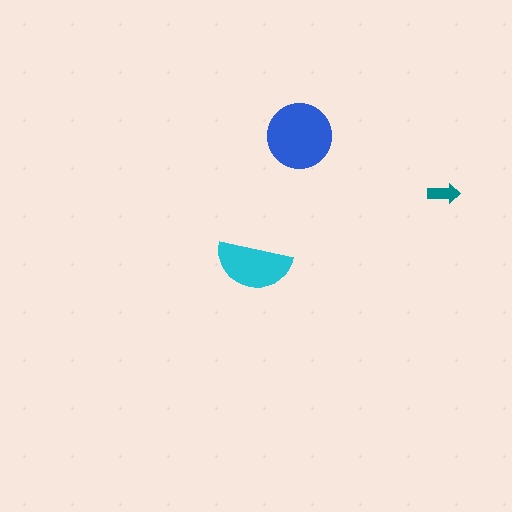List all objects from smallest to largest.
The teal arrow, the cyan semicircle, the blue circle.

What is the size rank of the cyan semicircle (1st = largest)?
2nd.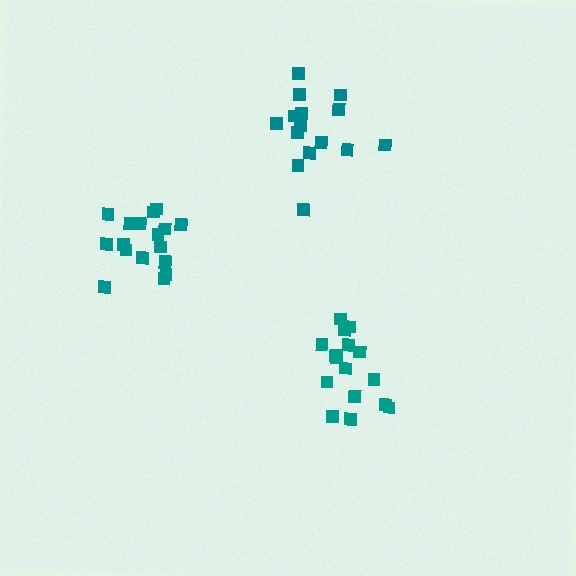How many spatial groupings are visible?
There are 3 spatial groupings.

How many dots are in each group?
Group 1: 15 dots, Group 2: 18 dots, Group 3: 17 dots (50 total).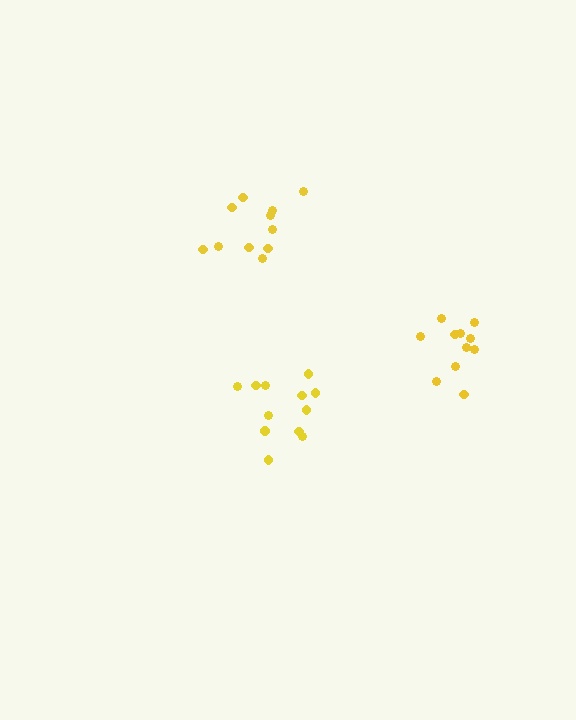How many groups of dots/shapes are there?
There are 3 groups.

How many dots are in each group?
Group 1: 11 dots, Group 2: 12 dots, Group 3: 11 dots (34 total).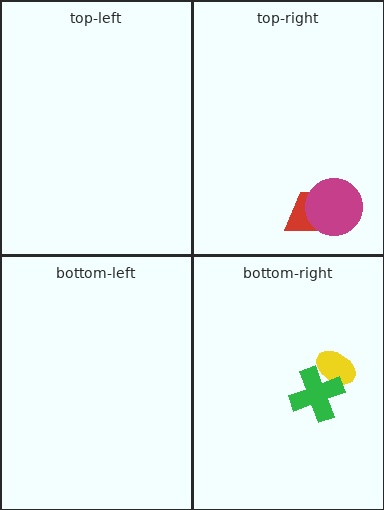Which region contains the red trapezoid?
The top-right region.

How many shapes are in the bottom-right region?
2.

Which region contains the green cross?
The bottom-right region.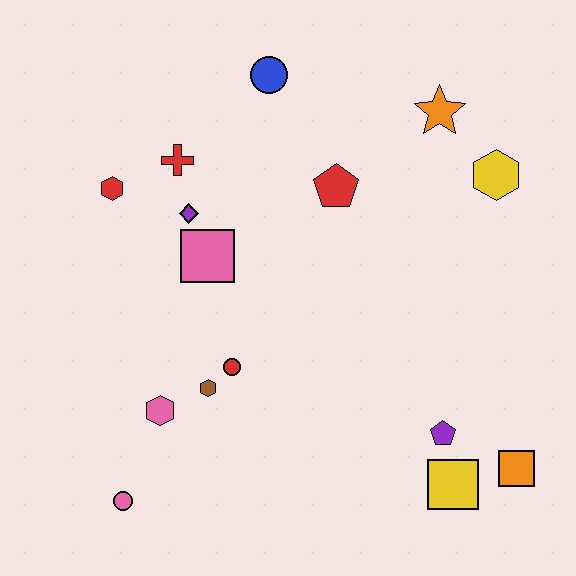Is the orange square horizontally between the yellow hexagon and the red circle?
No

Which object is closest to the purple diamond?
The pink square is closest to the purple diamond.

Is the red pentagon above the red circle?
Yes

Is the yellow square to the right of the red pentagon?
Yes